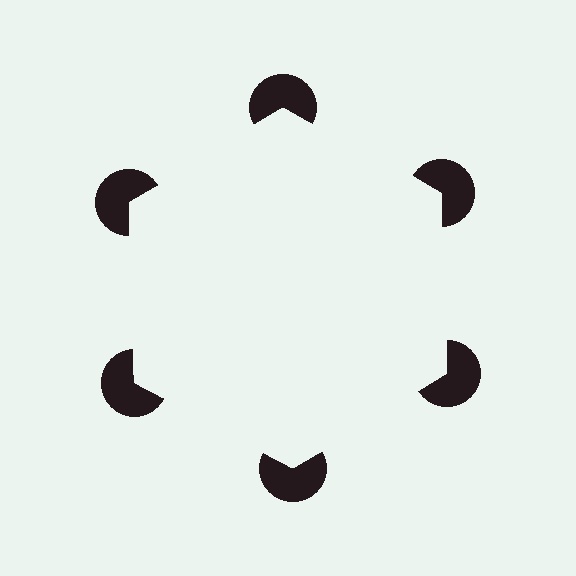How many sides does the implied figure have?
6 sides.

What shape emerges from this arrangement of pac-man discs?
An illusory hexagon — its edges are inferred from the aligned wedge cuts in the pac-man discs, not physically drawn.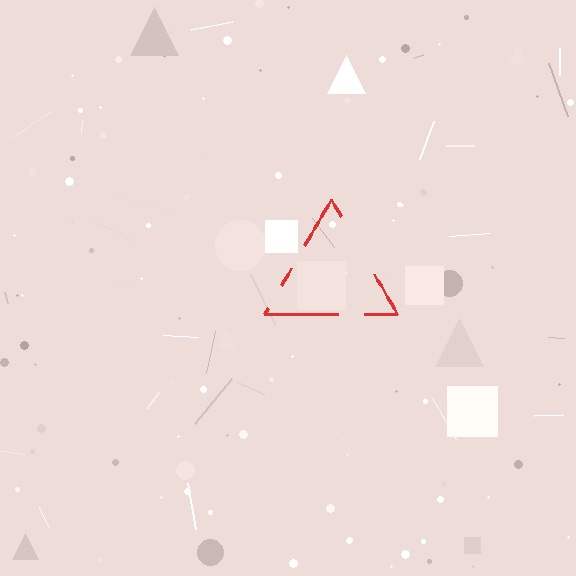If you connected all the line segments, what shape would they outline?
They would outline a triangle.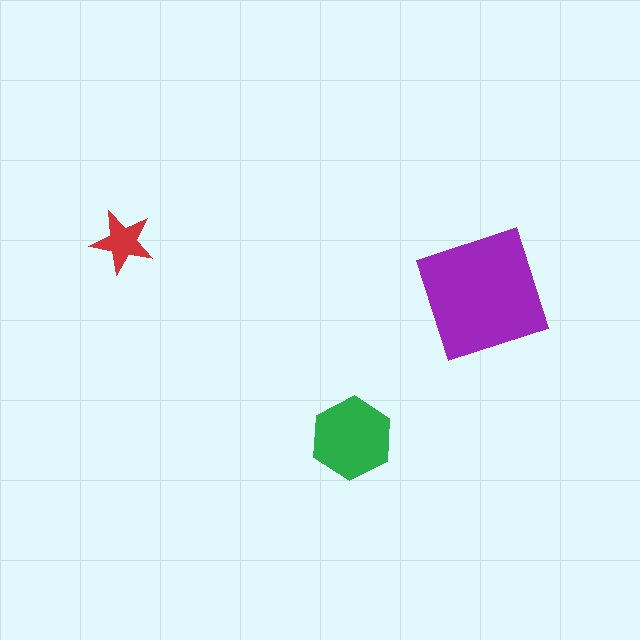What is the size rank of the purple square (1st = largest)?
1st.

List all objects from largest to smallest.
The purple square, the green hexagon, the red star.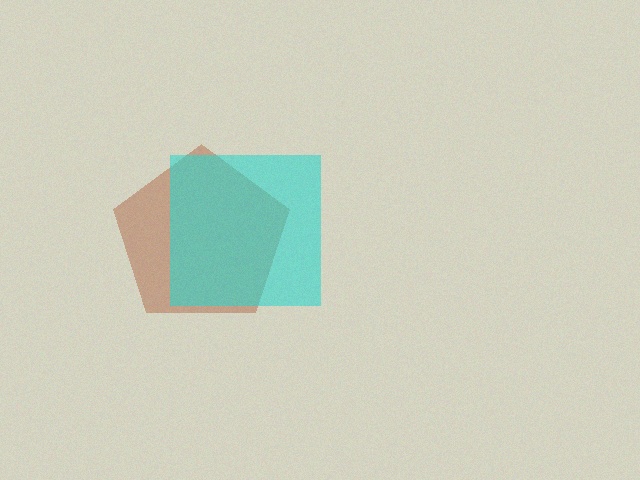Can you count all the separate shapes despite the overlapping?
Yes, there are 2 separate shapes.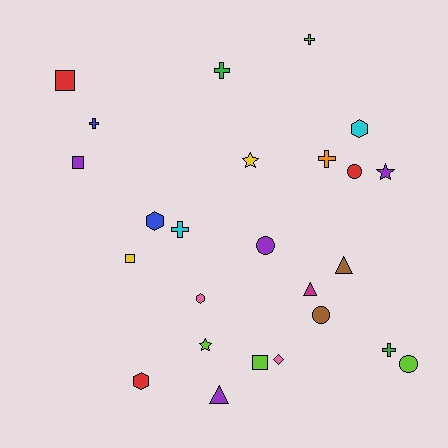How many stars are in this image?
There are 3 stars.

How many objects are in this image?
There are 25 objects.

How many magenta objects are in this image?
There is 1 magenta object.